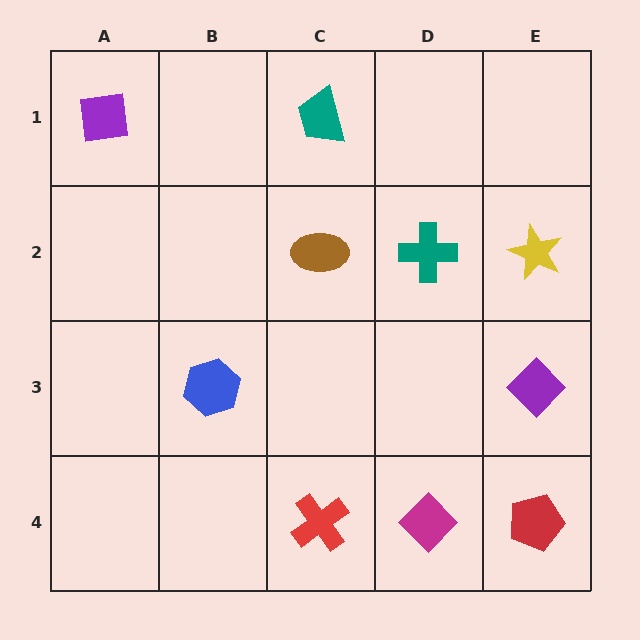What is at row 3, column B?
A blue hexagon.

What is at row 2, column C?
A brown ellipse.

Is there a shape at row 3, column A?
No, that cell is empty.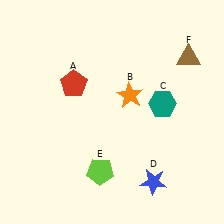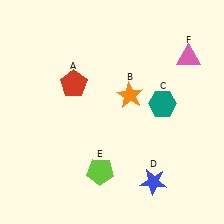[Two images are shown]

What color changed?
The triangle (F) changed from brown in Image 1 to pink in Image 2.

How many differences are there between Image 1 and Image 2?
There is 1 difference between the two images.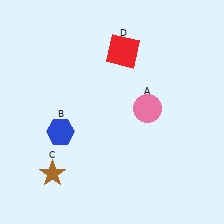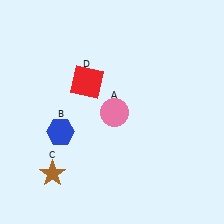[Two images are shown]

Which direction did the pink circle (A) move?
The pink circle (A) moved left.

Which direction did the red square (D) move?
The red square (D) moved left.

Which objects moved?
The objects that moved are: the pink circle (A), the red square (D).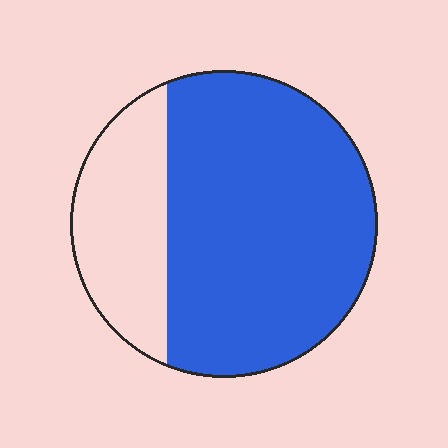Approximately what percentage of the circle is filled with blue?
Approximately 75%.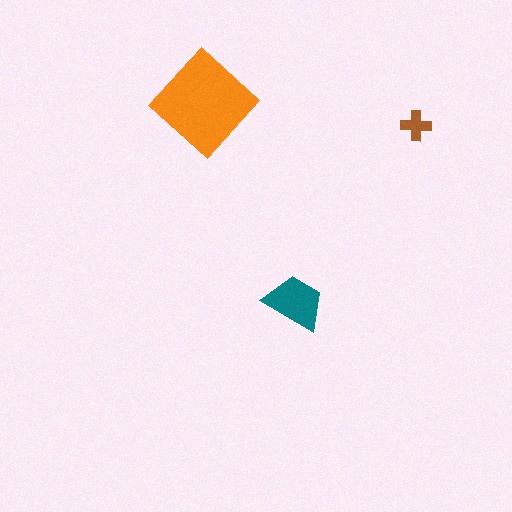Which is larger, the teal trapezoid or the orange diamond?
The orange diamond.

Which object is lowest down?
The teal trapezoid is bottommost.